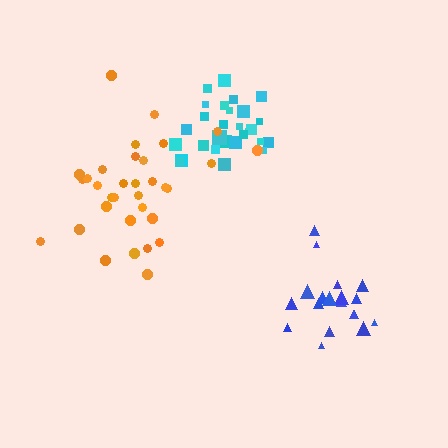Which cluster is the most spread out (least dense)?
Orange.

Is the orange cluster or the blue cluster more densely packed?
Blue.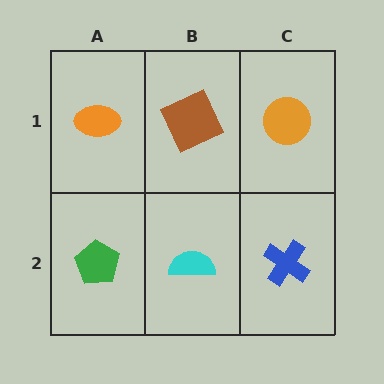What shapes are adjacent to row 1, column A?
A green pentagon (row 2, column A), a brown square (row 1, column B).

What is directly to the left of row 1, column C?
A brown square.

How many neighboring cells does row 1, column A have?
2.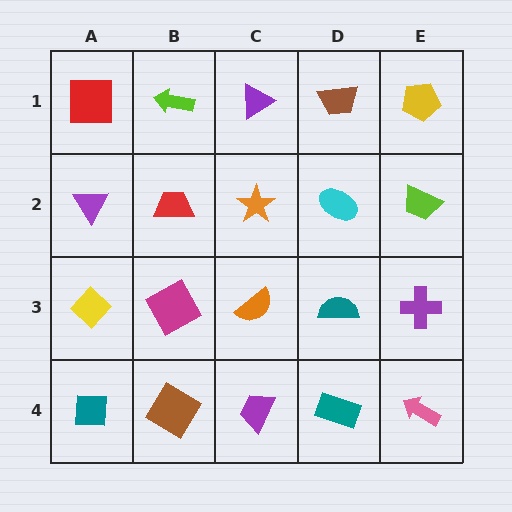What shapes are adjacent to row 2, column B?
A lime arrow (row 1, column B), a magenta square (row 3, column B), a purple triangle (row 2, column A), an orange star (row 2, column C).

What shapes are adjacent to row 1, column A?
A purple triangle (row 2, column A), a lime arrow (row 1, column B).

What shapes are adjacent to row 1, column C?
An orange star (row 2, column C), a lime arrow (row 1, column B), a brown trapezoid (row 1, column D).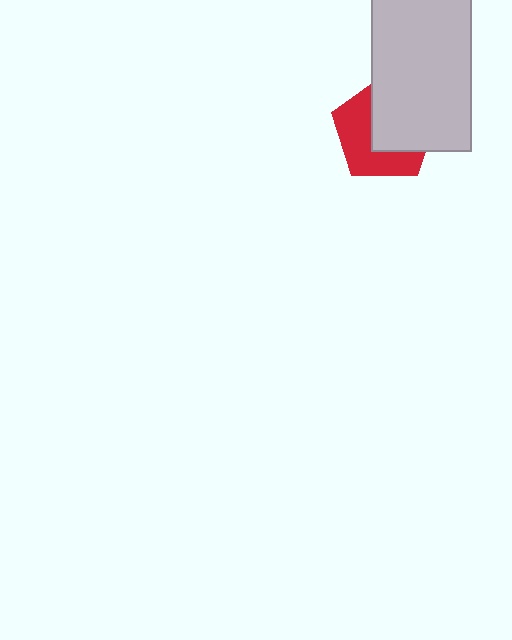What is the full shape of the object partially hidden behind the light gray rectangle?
The partially hidden object is a red pentagon.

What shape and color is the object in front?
The object in front is a light gray rectangle.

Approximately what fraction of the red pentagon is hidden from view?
Roughly 51% of the red pentagon is hidden behind the light gray rectangle.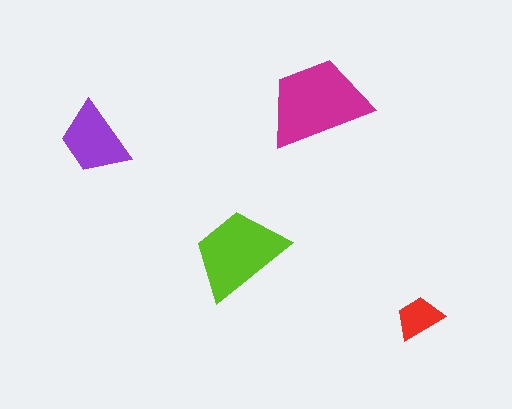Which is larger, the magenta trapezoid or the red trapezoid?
The magenta one.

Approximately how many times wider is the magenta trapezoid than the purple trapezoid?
About 1.5 times wider.